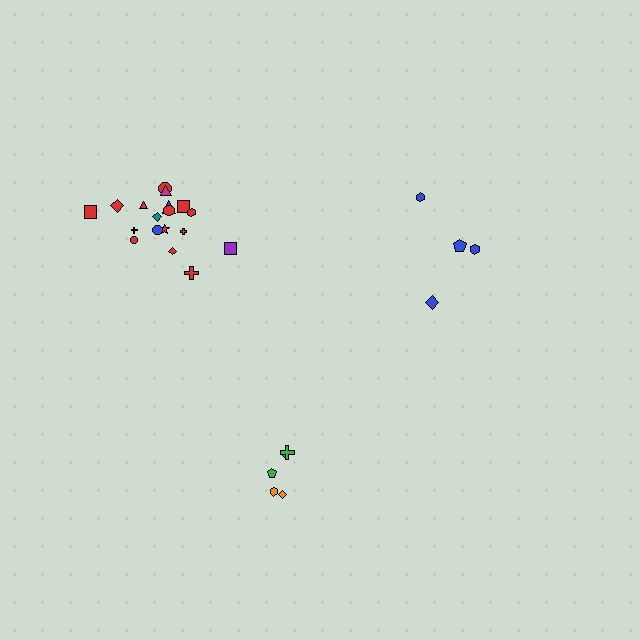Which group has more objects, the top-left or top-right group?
The top-left group.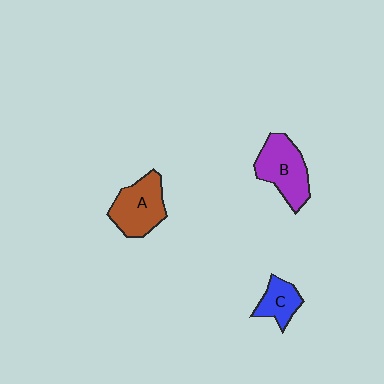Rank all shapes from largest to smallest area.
From largest to smallest: B (purple), A (brown), C (blue).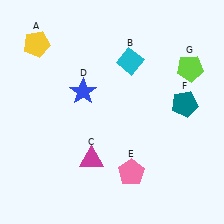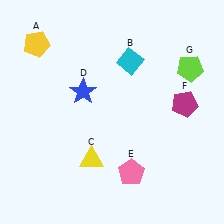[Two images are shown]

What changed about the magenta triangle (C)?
In Image 1, C is magenta. In Image 2, it changed to yellow.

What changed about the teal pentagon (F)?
In Image 1, F is teal. In Image 2, it changed to magenta.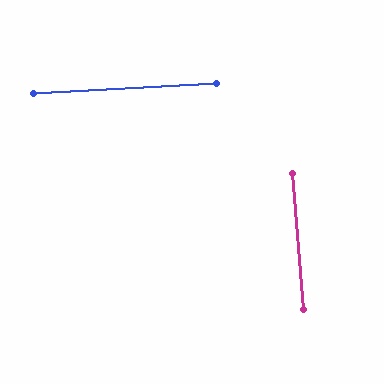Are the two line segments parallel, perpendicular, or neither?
Perpendicular — they meet at approximately 89°.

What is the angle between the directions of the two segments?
Approximately 89 degrees.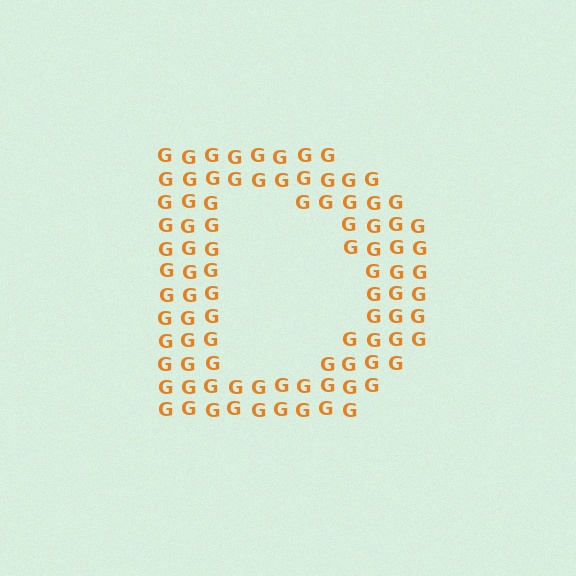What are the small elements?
The small elements are letter G's.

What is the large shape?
The large shape is the letter D.